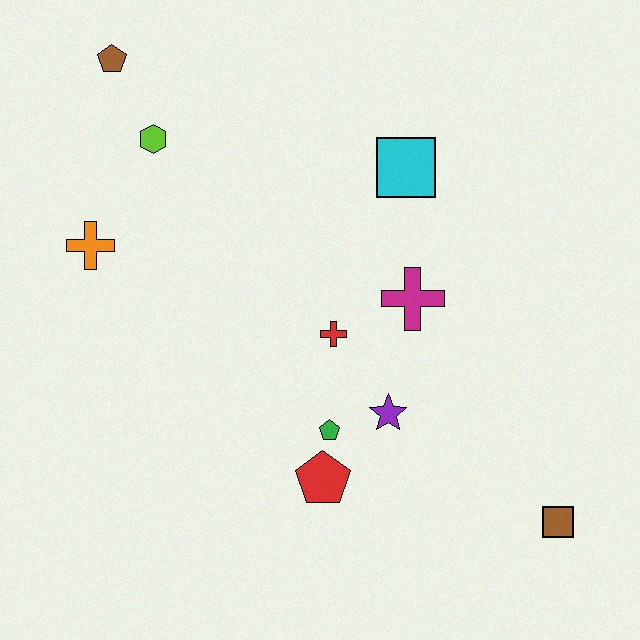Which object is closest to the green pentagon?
The red pentagon is closest to the green pentagon.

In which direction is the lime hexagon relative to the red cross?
The lime hexagon is above the red cross.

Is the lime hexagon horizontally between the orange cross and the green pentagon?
Yes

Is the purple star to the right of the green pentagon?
Yes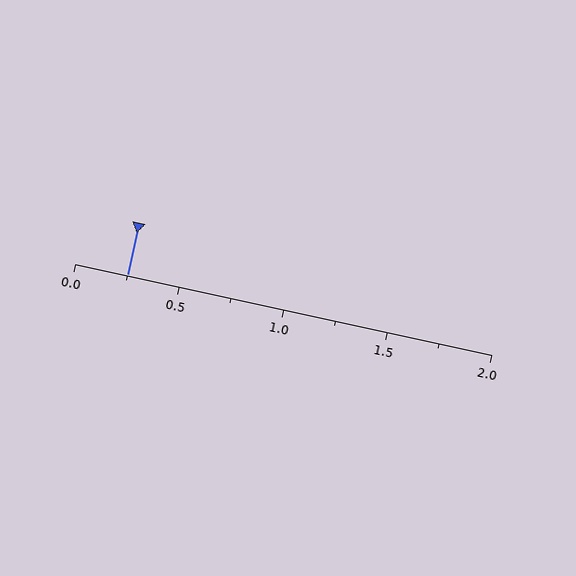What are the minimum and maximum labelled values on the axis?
The axis runs from 0.0 to 2.0.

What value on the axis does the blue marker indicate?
The marker indicates approximately 0.25.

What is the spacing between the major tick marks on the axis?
The major ticks are spaced 0.5 apart.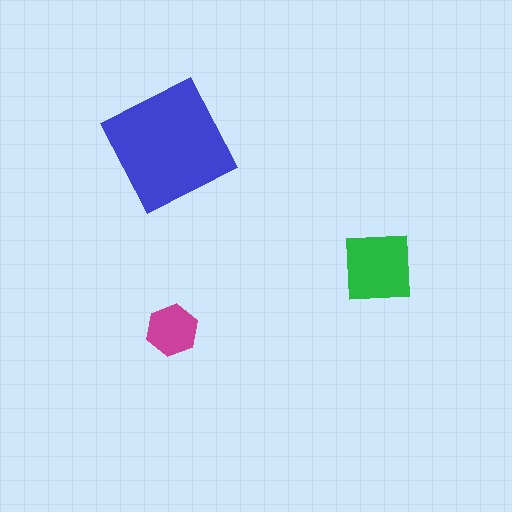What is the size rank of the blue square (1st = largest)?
1st.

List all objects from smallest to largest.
The magenta hexagon, the green square, the blue square.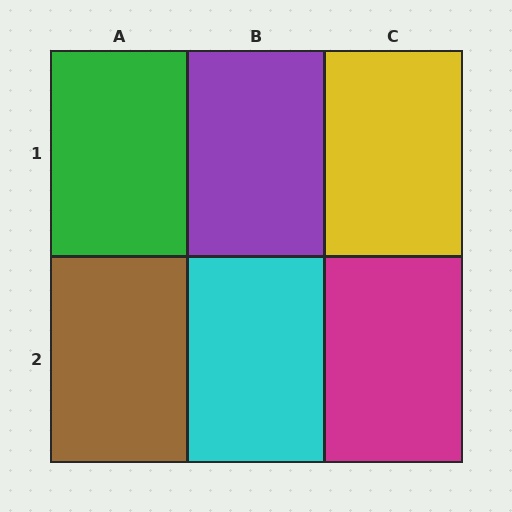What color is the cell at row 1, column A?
Green.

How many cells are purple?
1 cell is purple.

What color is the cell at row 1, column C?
Yellow.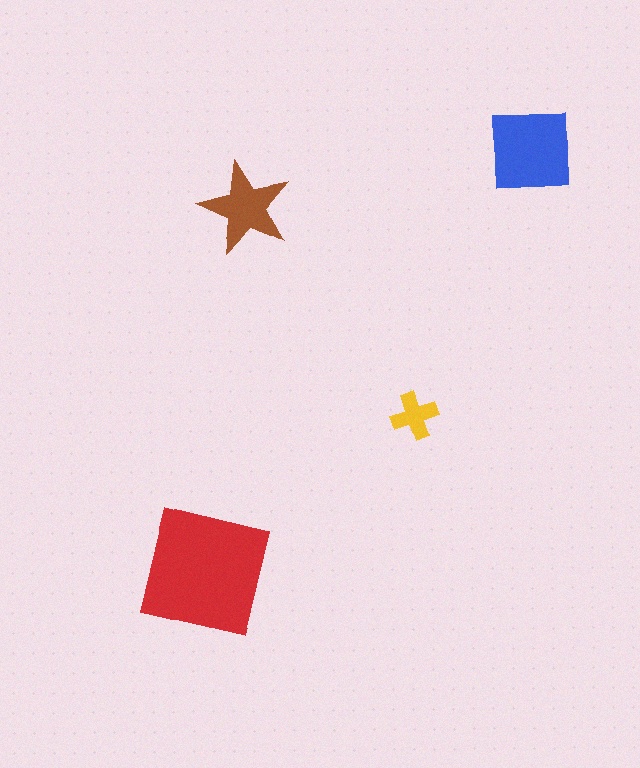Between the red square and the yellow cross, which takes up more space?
The red square.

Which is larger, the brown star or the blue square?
The blue square.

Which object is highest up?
The blue square is topmost.